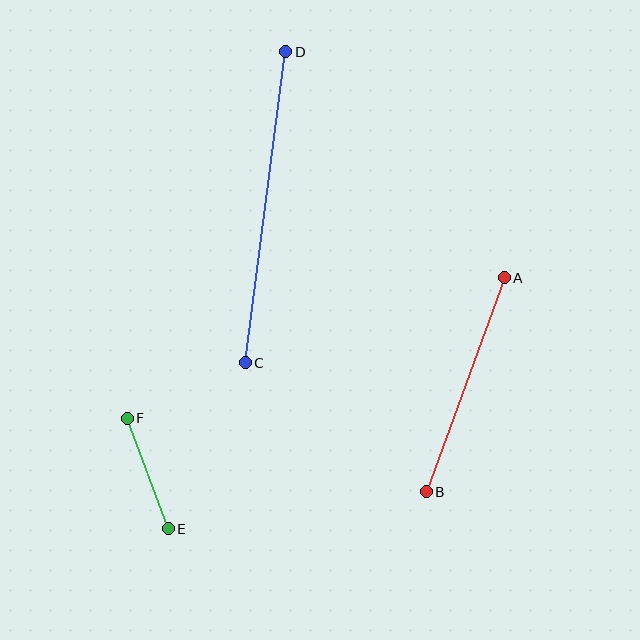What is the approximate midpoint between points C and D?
The midpoint is at approximately (266, 207) pixels.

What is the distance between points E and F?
The distance is approximately 118 pixels.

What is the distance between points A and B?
The distance is approximately 228 pixels.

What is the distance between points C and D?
The distance is approximately 314 pixels.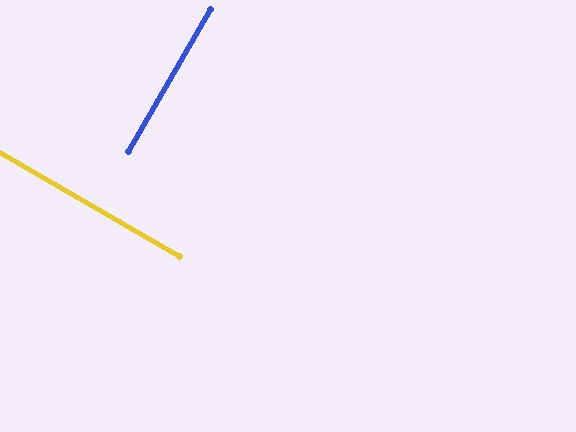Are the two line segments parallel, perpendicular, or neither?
Perpendicular — they meet at approximately 90°.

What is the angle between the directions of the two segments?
Approximately 90 degrees.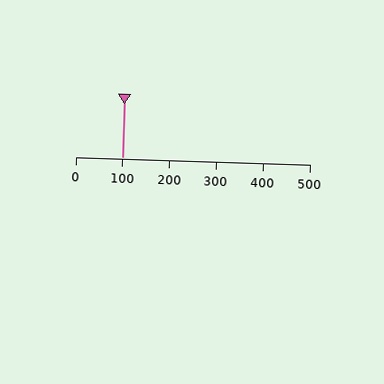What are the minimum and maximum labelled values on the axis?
The axis runs from 0 to 500.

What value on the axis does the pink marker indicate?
The marker indicates approximately 100.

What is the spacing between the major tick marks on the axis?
The major ticks are spaced 100 apart.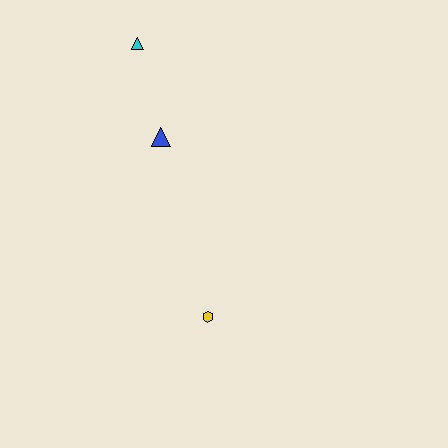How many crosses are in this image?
There are no crosses.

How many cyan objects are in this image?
There is 1 cyan object.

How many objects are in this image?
There are 3 objects.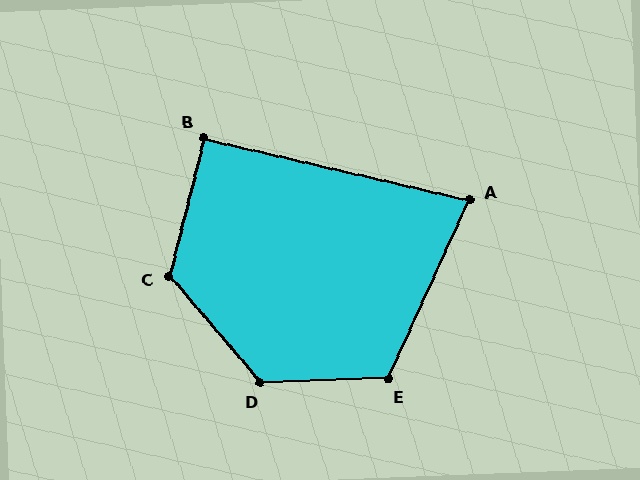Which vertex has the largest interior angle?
D, at approximately 128 degrees.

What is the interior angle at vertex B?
Approximately 91 degrees (approximately right).